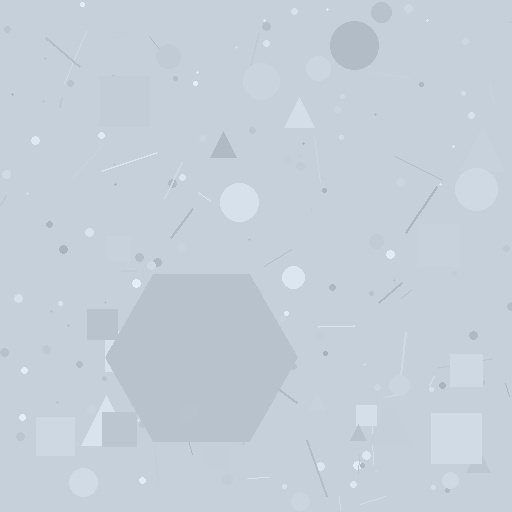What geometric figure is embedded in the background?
A hexagon is embedded in the background.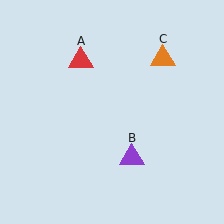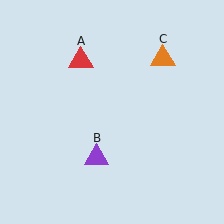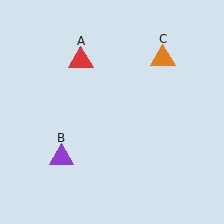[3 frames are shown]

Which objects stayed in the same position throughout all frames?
Red triangle (object A) and orange triangle (object C) remained stationary.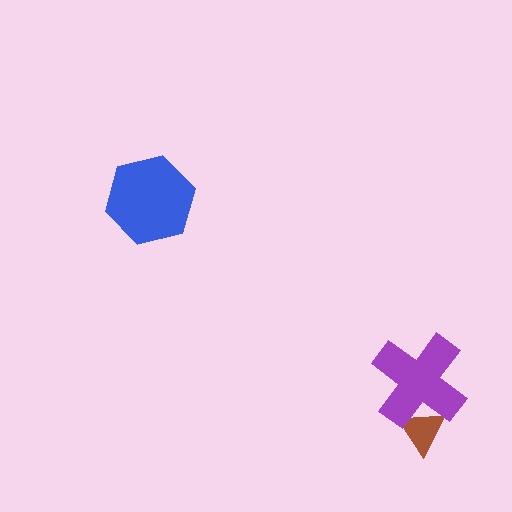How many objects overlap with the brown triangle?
1 object overlaps with the brown triangle.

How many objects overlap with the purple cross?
1 object overlaps with the purple cross.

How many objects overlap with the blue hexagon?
0 objects overlap with the blue hexagon.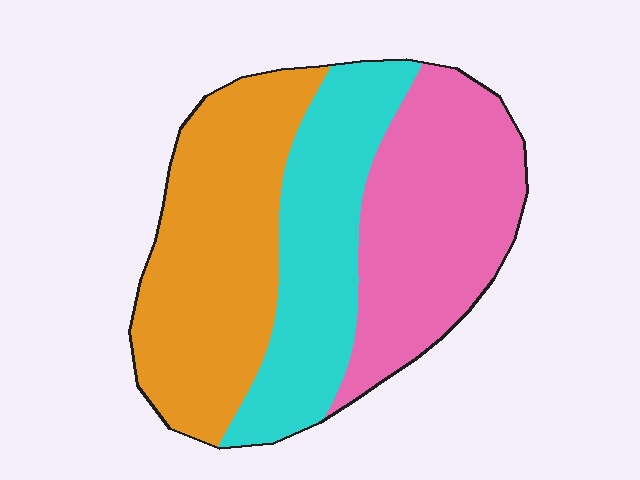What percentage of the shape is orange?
Orange covers 38% of the shape.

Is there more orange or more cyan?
Orange.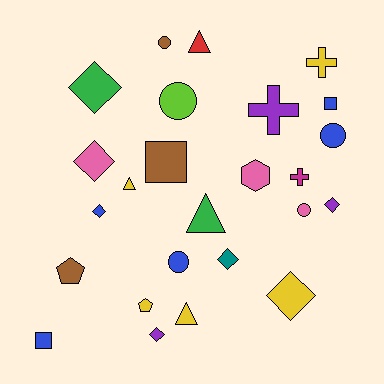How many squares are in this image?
There are 3 squares.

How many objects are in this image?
There are 25 objects.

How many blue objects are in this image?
There are 5 blue objects.